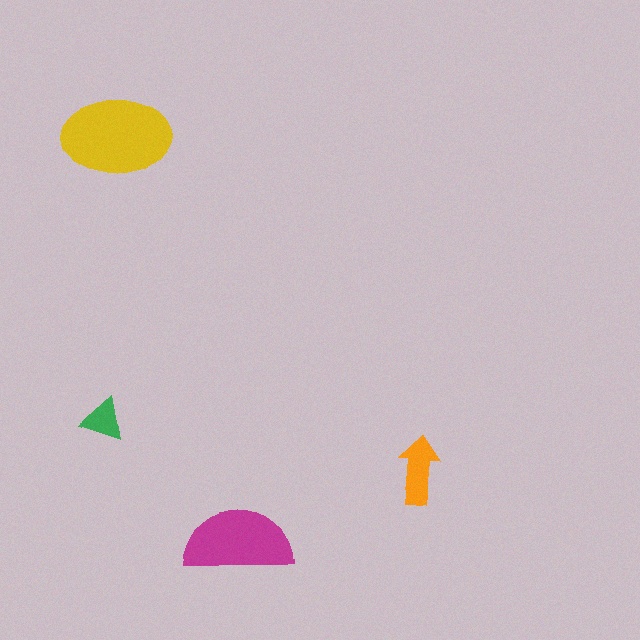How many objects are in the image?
There are 4 objects in the image.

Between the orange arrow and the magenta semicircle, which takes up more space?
The magenta semicircle.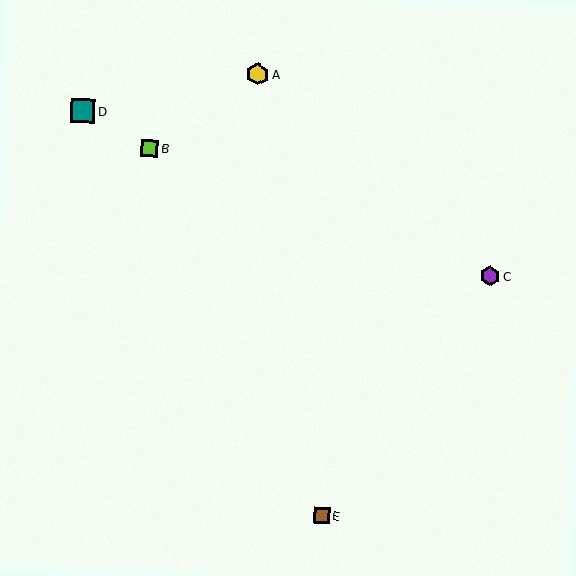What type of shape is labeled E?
Shape E is a brown square.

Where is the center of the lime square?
The center of the lime square is at (150, 149).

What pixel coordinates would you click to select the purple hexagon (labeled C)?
Click at (490, 276) to select the purple hexagon C.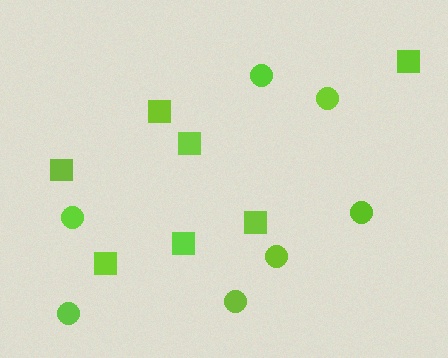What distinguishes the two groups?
There are 2 groups: one group of squares (7) and one group of circles (7).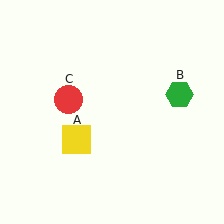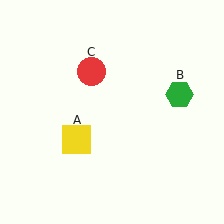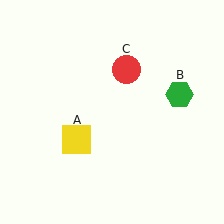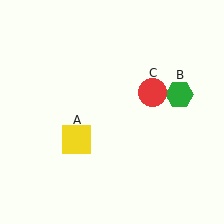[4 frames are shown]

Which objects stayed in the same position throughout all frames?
Yellow square (object A) and green hexagon (object B) remained stationary.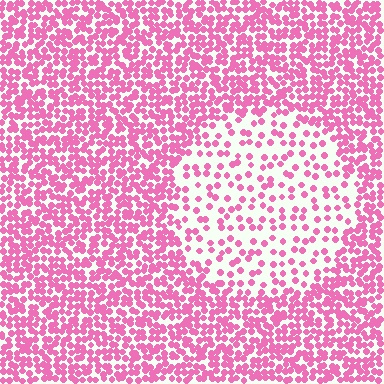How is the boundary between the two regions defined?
The boundary is defined by a change in element density (approximately 2.5x ratio). All elements are the same color, size, and shape.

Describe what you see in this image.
The image contains small pink elements arranged at two different densities. A circle-shaped region is visible where the elements are less densely packed than the surrounding area.